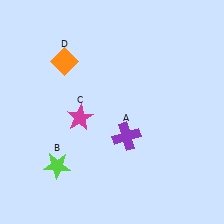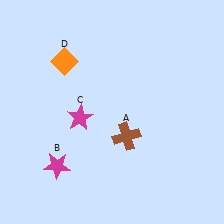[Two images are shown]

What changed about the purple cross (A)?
In Image 1, A is purple. In Image 2, it changed to brown.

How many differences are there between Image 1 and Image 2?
There are 2 differences between the two images.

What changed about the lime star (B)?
In Image 1, B is lime. In Image 2, it changed to magenta.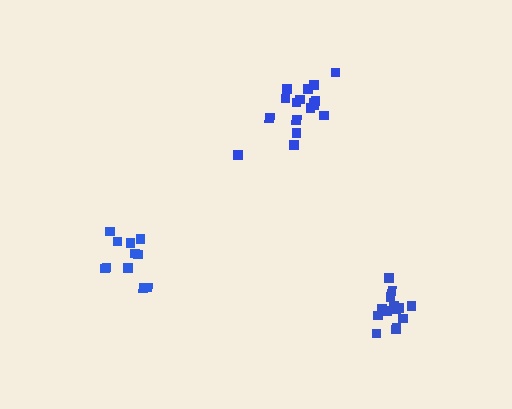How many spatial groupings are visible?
There are 3 spatial groupings.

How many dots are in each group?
Group 1: 14 dots, Group 2: 17 dots, Group 3: 11 dots (42 total).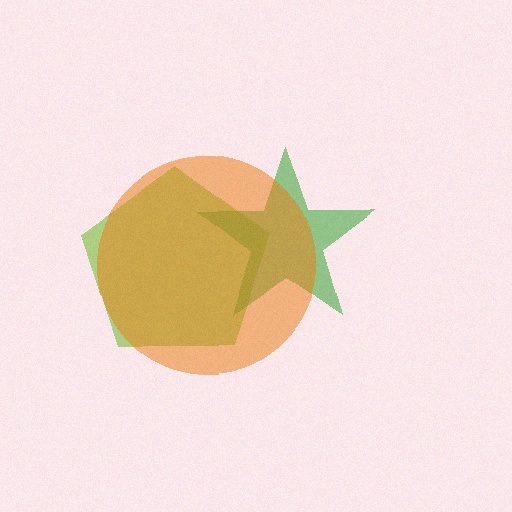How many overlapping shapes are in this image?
There are 3 overlapping shapes in the image.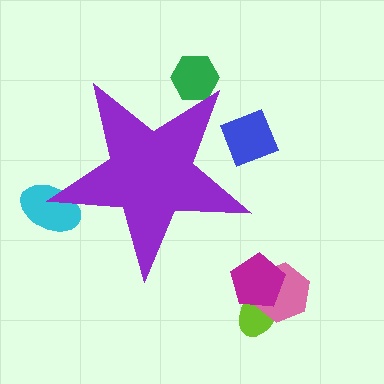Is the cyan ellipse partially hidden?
Yes, the cyan ellipse is partially hidden behind the purple star.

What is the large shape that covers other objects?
A purple star.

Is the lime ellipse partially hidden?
No, the lime ellipse is fully visible.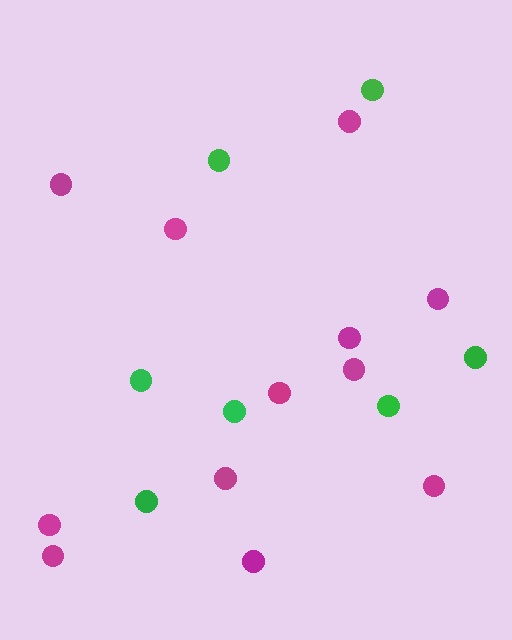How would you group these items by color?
There are 2 groups: one group of magenta circles (12) and one group of green circles (7).